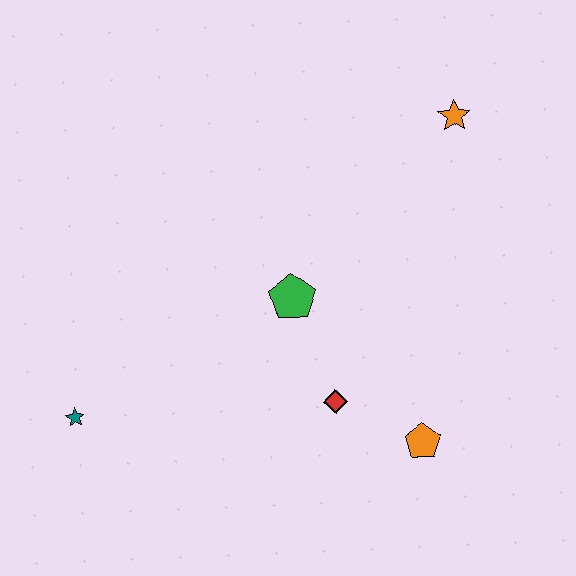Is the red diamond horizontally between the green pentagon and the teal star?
No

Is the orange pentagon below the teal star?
Yes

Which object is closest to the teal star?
The green pentagon is closest to the teal star.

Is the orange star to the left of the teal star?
No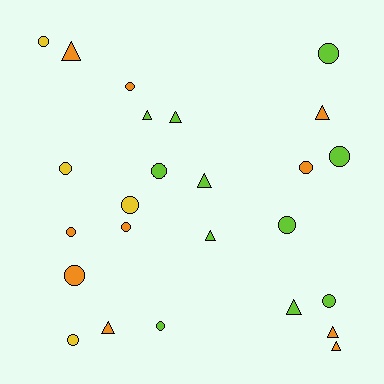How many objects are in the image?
There are 25 objects.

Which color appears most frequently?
Lime, with 11 objects.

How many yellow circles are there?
There are 4 yellow circles.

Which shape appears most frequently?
Circle, with 15 objects.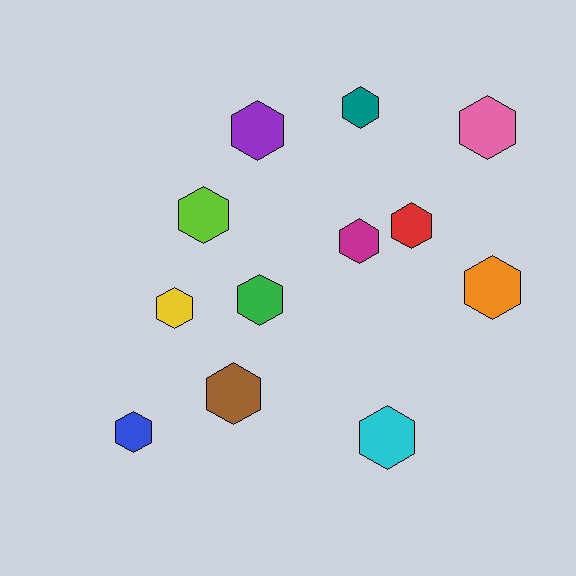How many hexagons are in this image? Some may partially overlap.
There are 12 hexagons.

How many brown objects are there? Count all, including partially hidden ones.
There is 1 brown object.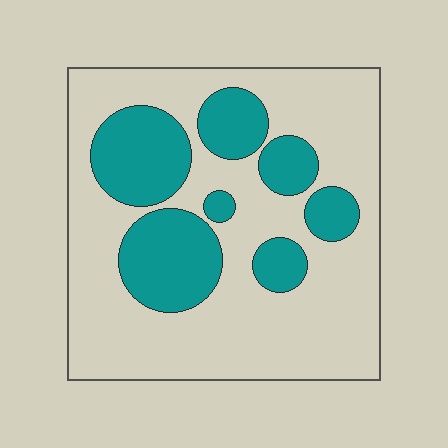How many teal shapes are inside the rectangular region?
7.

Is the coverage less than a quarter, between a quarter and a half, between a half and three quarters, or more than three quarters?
Between a quarter and a half.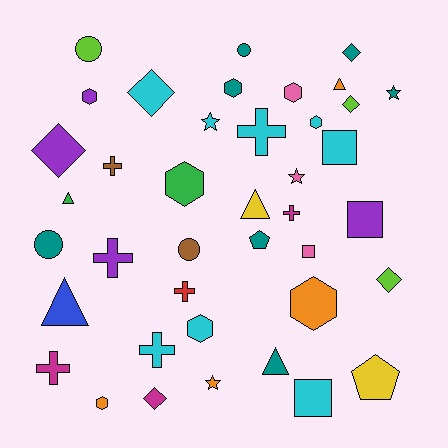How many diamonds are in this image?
There are 6 diamonds.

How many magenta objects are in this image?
There are 3 magenta objects.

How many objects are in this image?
There are 40 objects.